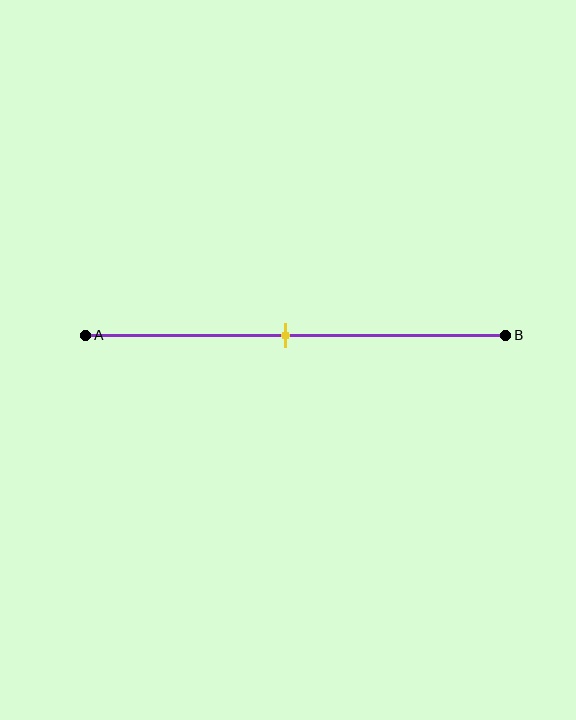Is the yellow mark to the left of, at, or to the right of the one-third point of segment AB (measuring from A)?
The yellow mark is to the right of the one-third point of segment AB.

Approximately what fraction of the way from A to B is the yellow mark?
The yellow mark is approximately 50% of the way from A to B.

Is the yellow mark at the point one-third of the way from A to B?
No, the mark is at about 50% from A, not at the 33% one-third point.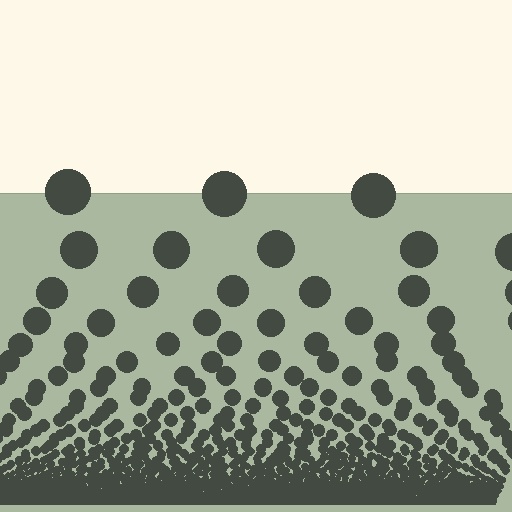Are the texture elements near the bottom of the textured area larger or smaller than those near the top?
Smaller. The gradient is inverted — elements near the bottom are smaller and denser.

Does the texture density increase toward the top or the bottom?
Density increases toward the bottom.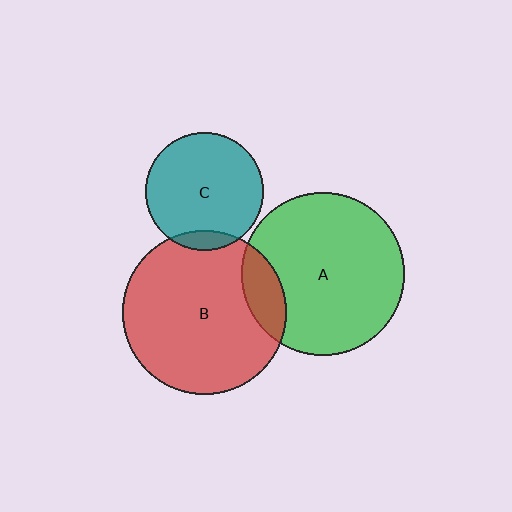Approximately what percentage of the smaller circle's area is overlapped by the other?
Approximately 15%.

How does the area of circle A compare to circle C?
Approximately 1.9 times.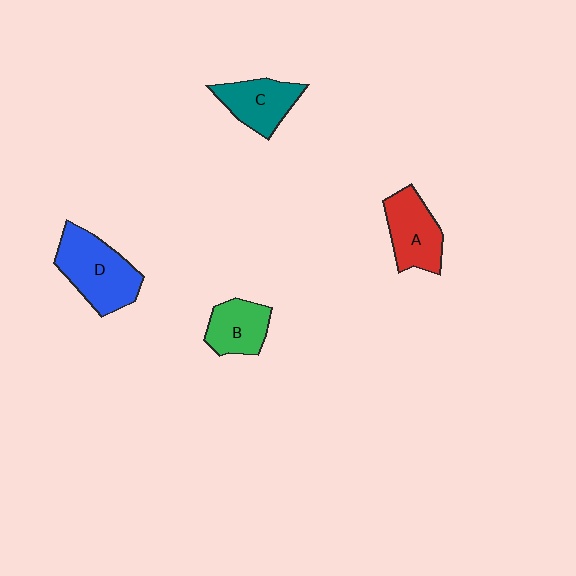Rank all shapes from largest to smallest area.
From largest to smallest: D (blue), A (red), C (teal), B (green).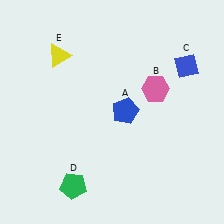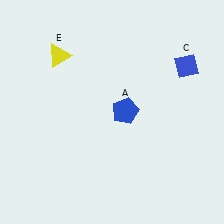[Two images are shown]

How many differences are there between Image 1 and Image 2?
There are 2 differences between the two images.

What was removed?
The pink hexagon (B), the green pentagon (D) were removed in Image 2.